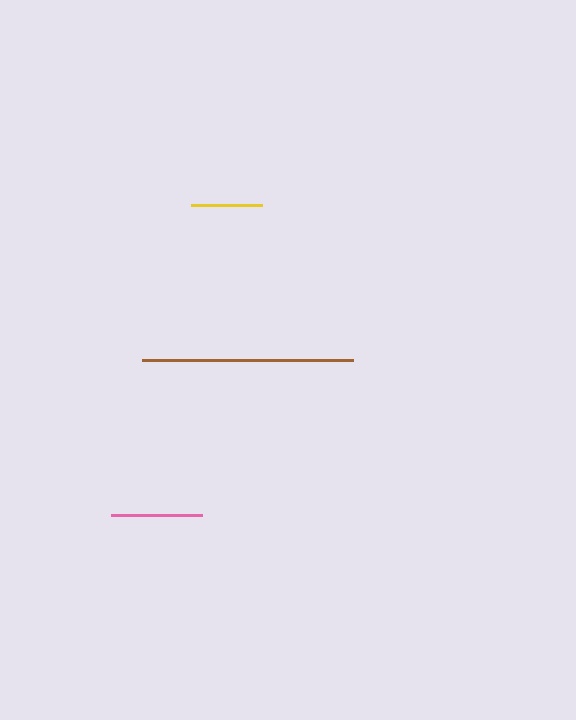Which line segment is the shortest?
The yellow line is the shortest at approximately 71 pixels.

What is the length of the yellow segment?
The yellow segment is approximately 71 pixels long.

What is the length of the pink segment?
The pink segment is approximately 91 pixels long.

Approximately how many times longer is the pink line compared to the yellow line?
The pink line is approximately 1.3 times the length of the yellow line.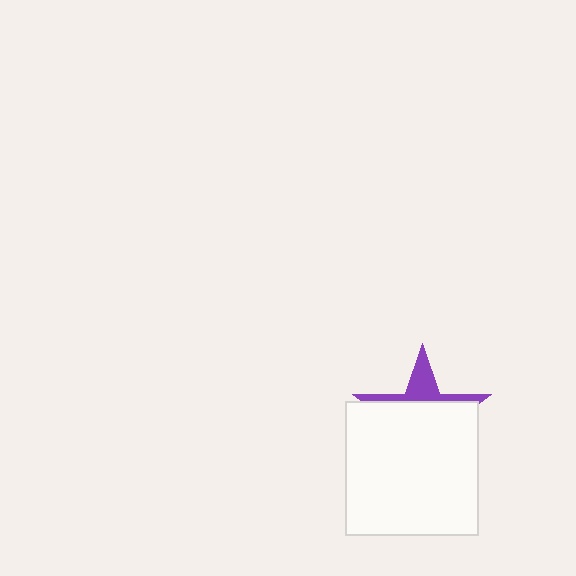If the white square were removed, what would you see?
You would see the complete purple star.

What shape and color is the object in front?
The object in front is a white square.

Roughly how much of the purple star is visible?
A small part of it is visible (roughly 30%).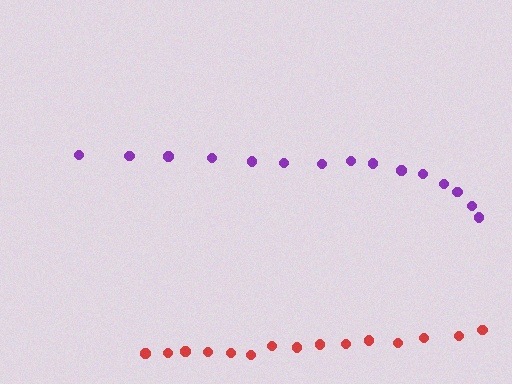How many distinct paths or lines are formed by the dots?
There are 2 distinct paths.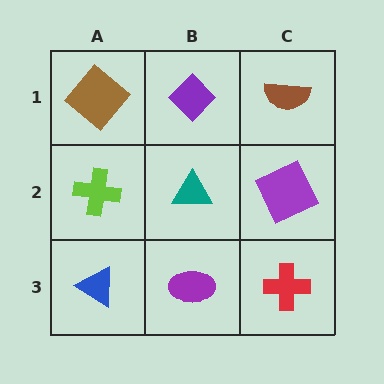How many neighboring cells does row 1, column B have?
3.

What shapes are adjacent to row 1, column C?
A purple square (row 2, column C), a purple diamond (row 1, column B).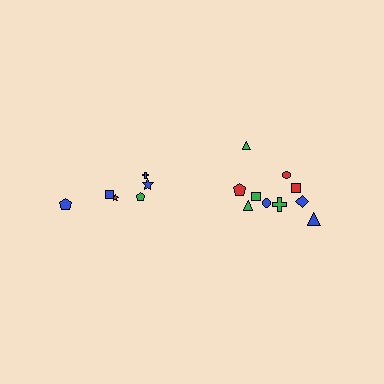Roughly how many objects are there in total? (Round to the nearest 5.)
Roughly 15 objects in total.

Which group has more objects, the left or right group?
The right group.